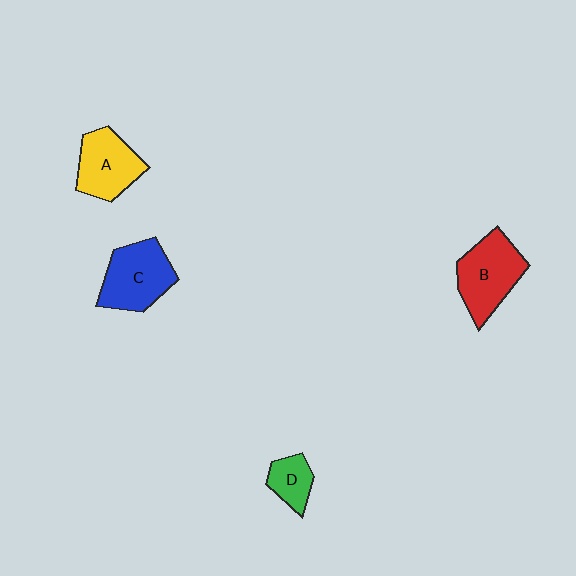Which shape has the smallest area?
Shape D (green).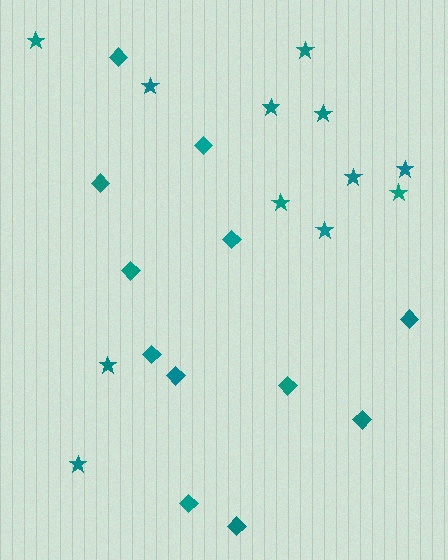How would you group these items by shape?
There are 2 groups: one group of diamonds (12) and one group of stars (12).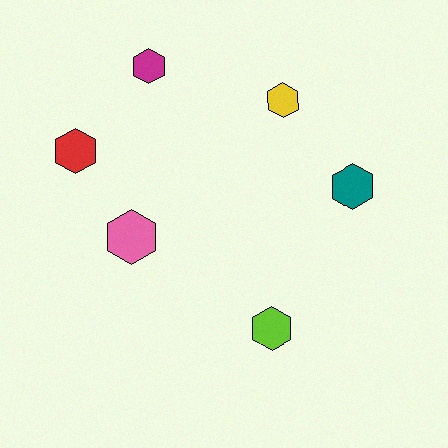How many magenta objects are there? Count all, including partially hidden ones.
There is 1 magenta object.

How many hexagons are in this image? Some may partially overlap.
There are 6 hexagons.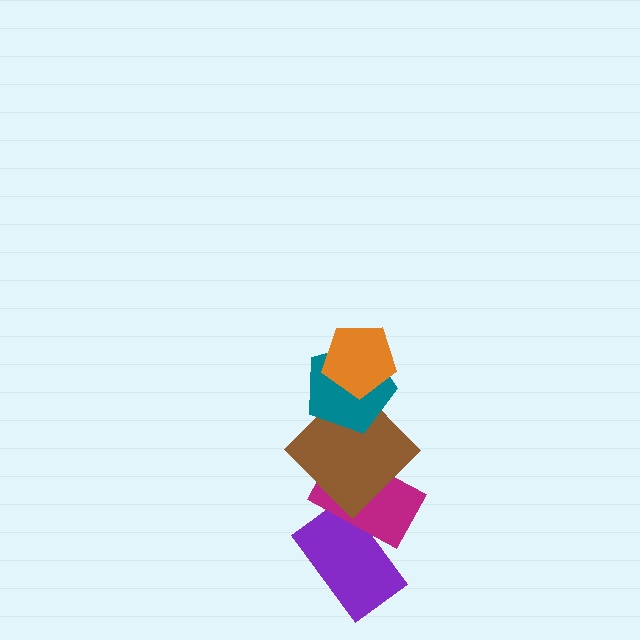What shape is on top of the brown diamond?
The teal pentagon is on top of the brown diamond.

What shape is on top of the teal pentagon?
The orange pentagon is on top of the teal pentagon.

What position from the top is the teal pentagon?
The teal pentagon is 2nd from the top.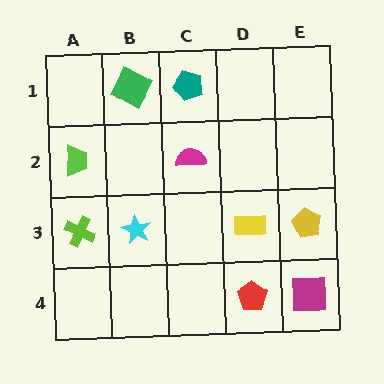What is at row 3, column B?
A cyan star.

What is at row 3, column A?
A lime cross.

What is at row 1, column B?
A green square.